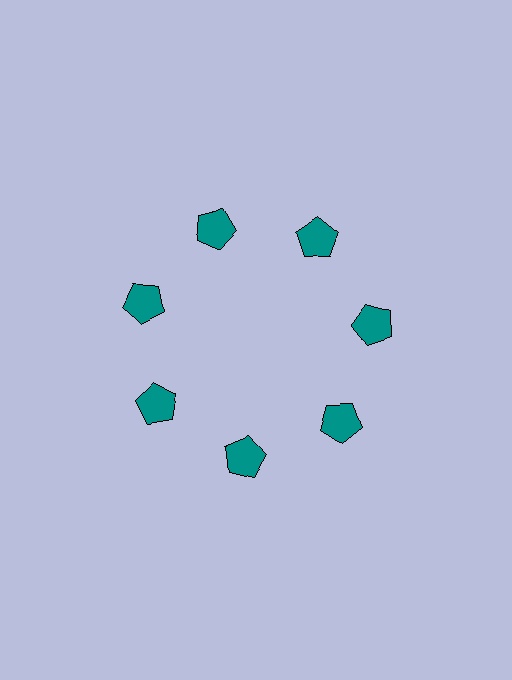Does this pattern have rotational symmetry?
Yes, this pattern has 7-fold rotational symmetry. It looks the same after rotating 51 degrees around the center.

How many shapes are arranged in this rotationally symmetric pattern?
There are 7 shapes, arranged in 7 groups of 1.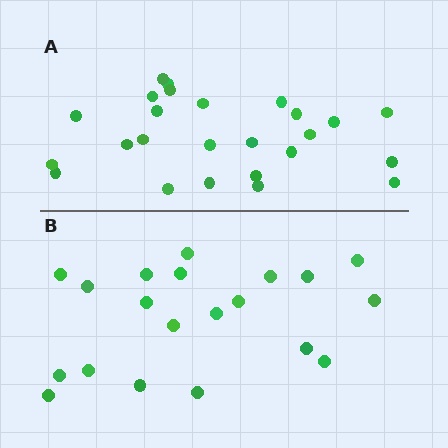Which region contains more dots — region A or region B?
Region A (the top region) has more dots.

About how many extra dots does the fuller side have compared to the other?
Region A has about 5 more dots than region B.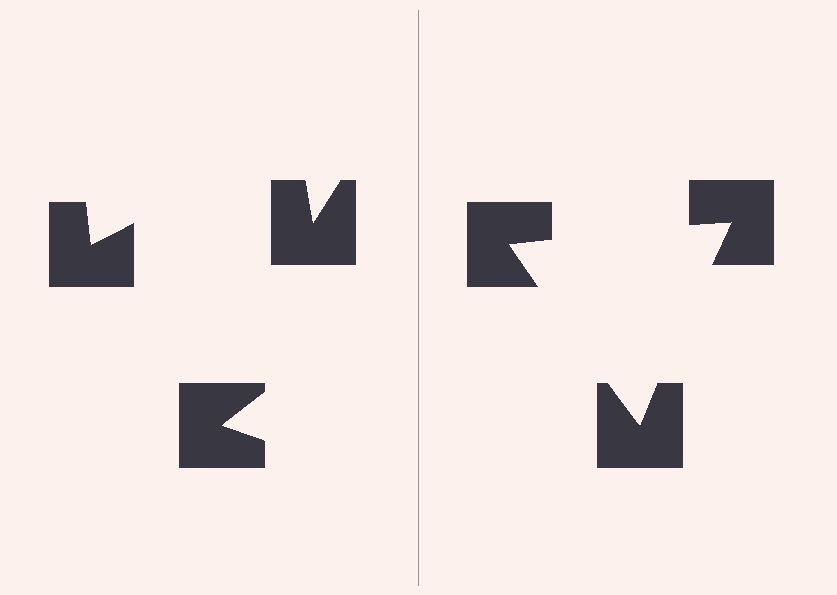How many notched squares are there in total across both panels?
6 — 3 on each side.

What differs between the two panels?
The notched squares are positioned identically on both sides; only the wedge orientations differ. On the right they align to a triangle; on the left they are misaligned.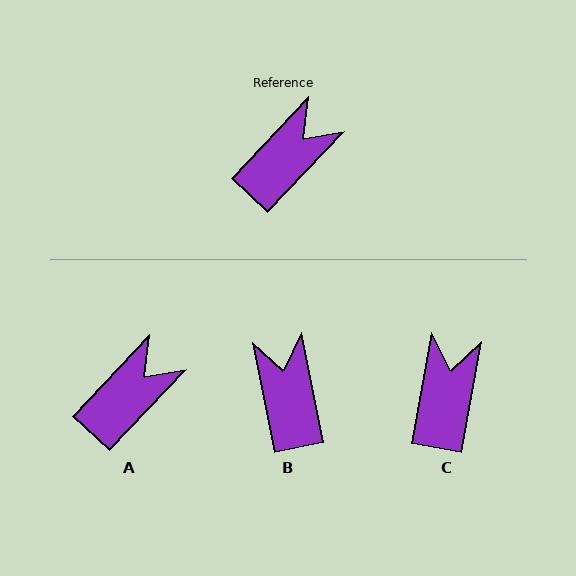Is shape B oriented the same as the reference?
No, it is off by about 55 degrees.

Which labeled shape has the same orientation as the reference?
A.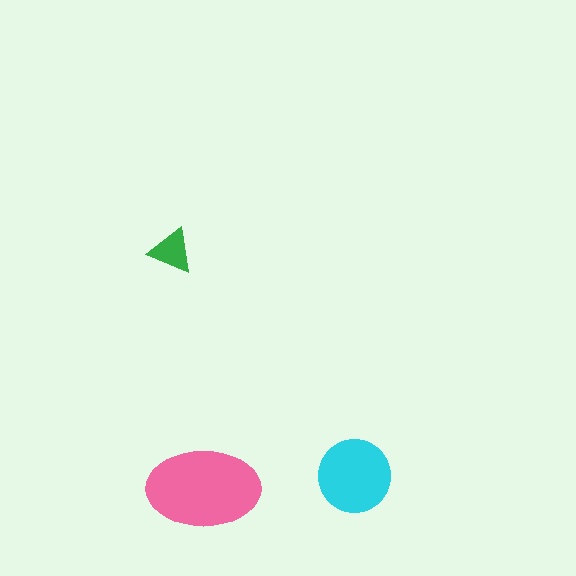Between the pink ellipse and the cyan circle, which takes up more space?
The pink ellipse.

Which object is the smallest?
The green triangle.